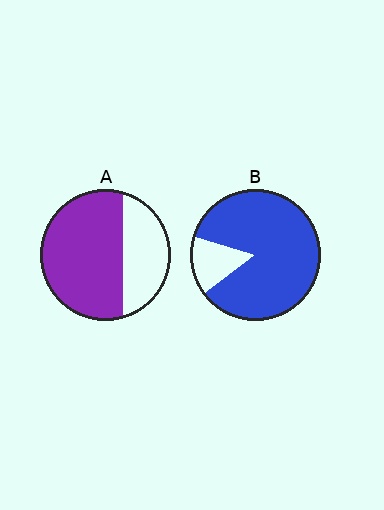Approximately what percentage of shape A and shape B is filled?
A is approximately 65% and B is approximately 85%.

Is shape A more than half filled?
Yes.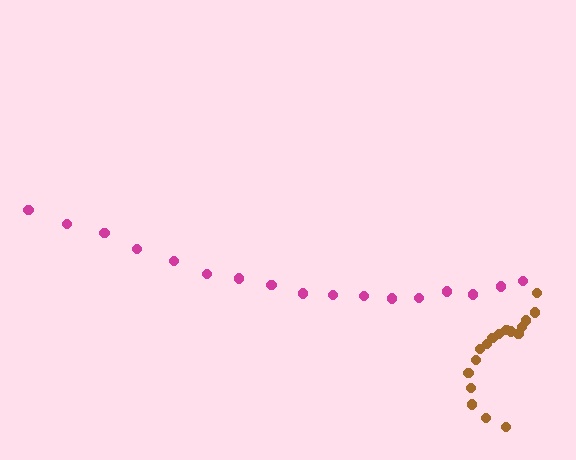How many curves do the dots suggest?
There are 2 distinct paths.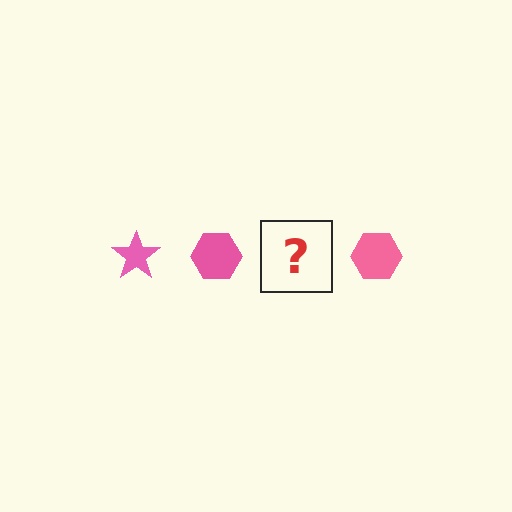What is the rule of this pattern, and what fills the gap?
The rule is that the pattern cycles through star, hexagon shapes in pink. The gap should be filled with a pink star.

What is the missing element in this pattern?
The missing element is a pink star.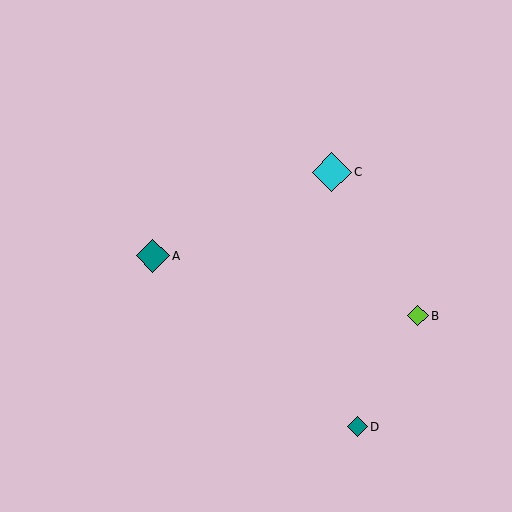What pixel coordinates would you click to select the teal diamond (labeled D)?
Click at (357, 427) to select the teal diamond D.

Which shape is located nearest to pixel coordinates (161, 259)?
The teal diamond (labeled A) at (153, 256) is nearest to that location.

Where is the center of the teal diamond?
The center of the teal diamond is at (357, 427).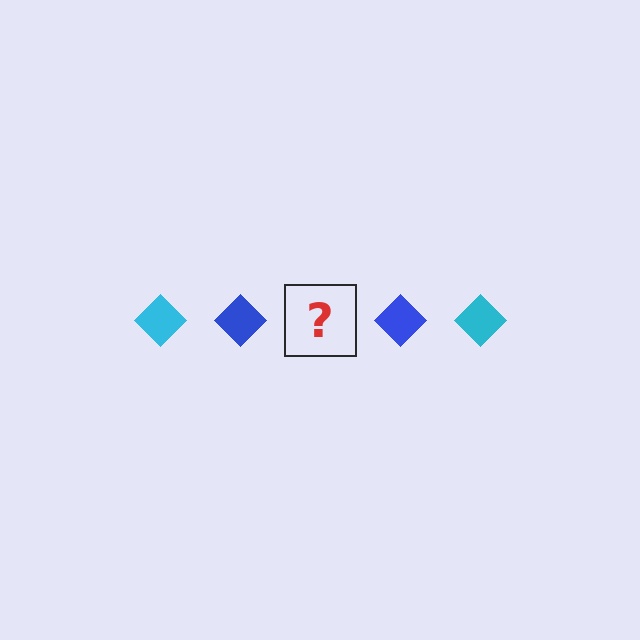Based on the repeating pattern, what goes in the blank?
The blank should be a cyan diamond.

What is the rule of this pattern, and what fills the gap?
The rule is that the pattern cycles through cyan, blue diamonds. The gap should be filled with a cyan diamond.